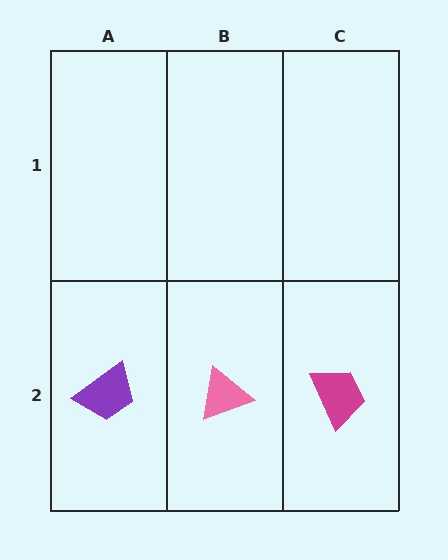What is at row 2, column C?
A magenta trapezoid.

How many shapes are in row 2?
3 shapes.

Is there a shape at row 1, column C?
No, that cell is empty.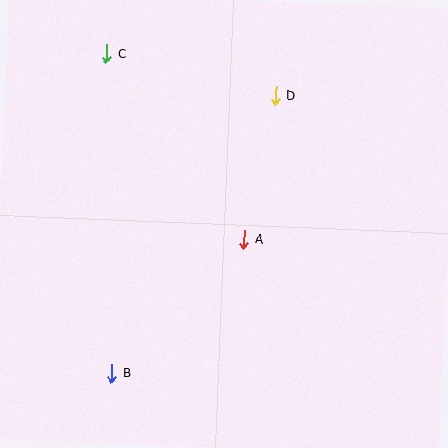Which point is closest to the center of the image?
Point A at (244, 239) is closest to the center.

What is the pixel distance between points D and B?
The distance between D and B is 322 pixels.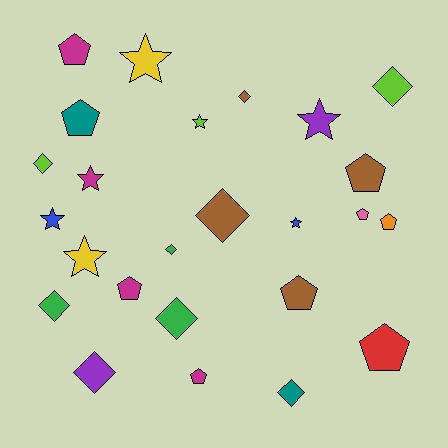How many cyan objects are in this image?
There are no cyan objects.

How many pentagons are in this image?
There are 9 pentagons.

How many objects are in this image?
There are 25 objects.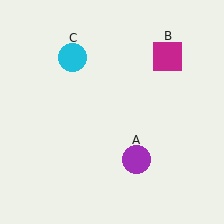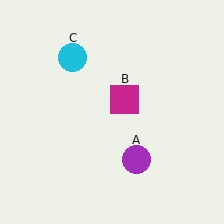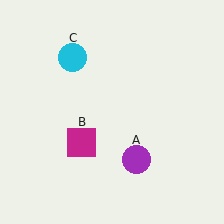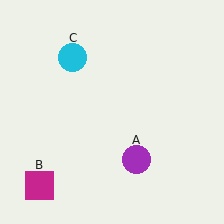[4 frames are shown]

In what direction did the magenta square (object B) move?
The magenta square (object B) moved down and to the left.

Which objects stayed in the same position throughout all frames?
Purple circle (object A) and cyan circle (object C) remained stationary.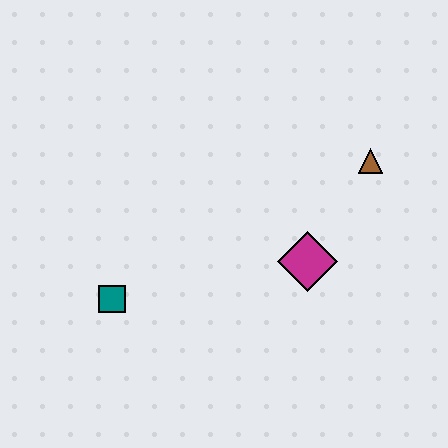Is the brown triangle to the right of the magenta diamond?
Yes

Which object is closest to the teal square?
The magenta diamond is closest to the teal square.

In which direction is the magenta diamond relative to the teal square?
The magenta diamond is to the right of the teal square.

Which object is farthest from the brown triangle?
The teal square is farthest from the brown triangle.